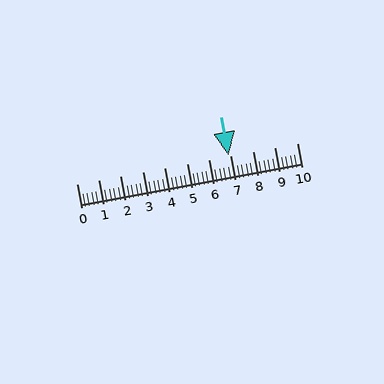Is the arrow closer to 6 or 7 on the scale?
The arrow is closer to 7.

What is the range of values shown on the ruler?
The ruler shows values from 0 to 10.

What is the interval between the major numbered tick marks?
The major tick marks are spaced 1 units apart.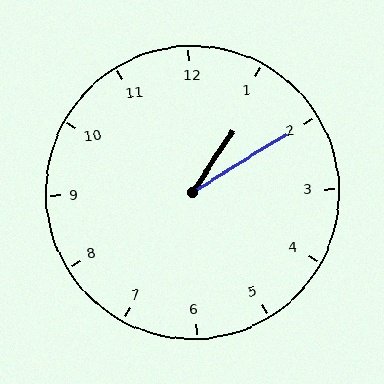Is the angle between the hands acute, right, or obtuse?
It is acute.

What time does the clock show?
1:10.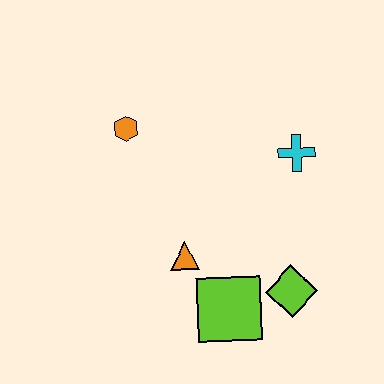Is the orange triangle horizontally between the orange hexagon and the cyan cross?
Yes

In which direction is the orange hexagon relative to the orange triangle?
The orange hexagon is above the orange triangle.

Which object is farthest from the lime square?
The orange hexagon is farthest from the lime square.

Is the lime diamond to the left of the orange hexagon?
No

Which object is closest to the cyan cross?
The lime diamond is closest to the cyan cross.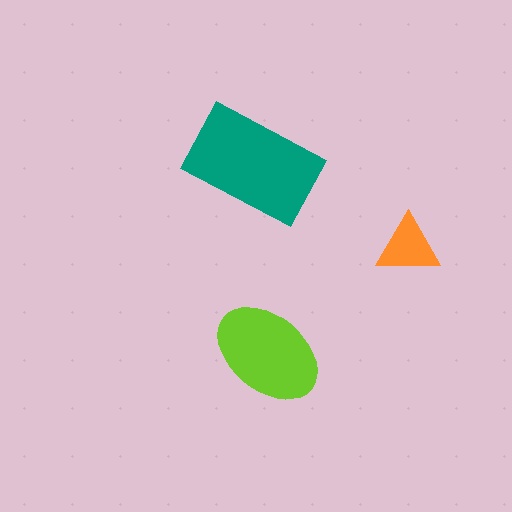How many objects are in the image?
There are 3 objects in the image.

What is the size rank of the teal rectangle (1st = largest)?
1st.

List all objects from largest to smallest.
The teal rectangle, the lime ellipse, the orange triangle.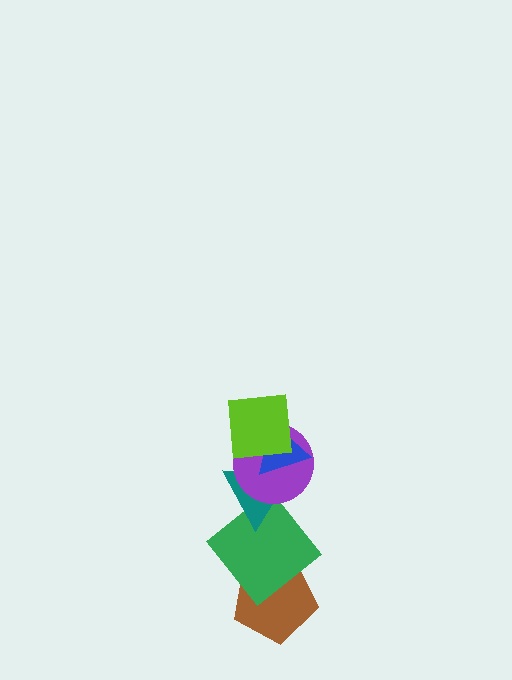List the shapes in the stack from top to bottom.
From top to bottom: the lime square, the blue triangle, the purple circle, the teal triangle, the green diamond, the brown pentagon.